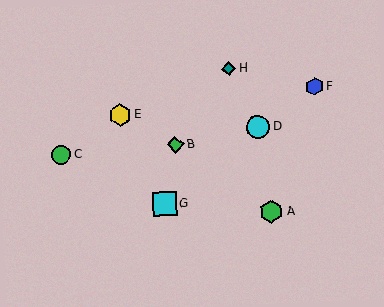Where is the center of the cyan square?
The center of the cyan square is at (164, 204).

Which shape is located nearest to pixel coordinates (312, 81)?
The blue hexagon (labeled F) at (315, 87) is nearest to that location.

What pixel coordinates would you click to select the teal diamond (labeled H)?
Click at (229, 69) to select the teal diamond H.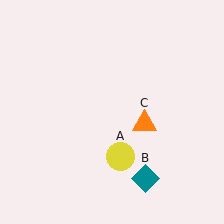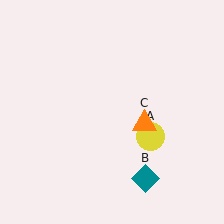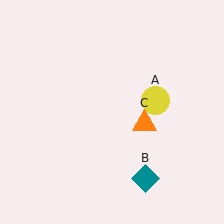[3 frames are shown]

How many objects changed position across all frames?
1 object changed position: yellow circle (object A).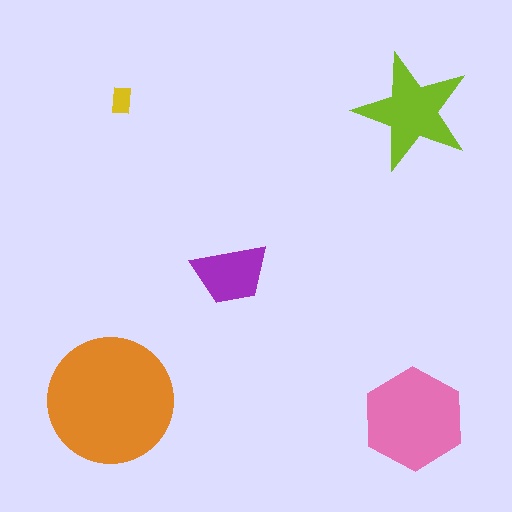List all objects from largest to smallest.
The orange circle, the pink hexagon, the lime star, the purple trapezoid, the yellow rectangle.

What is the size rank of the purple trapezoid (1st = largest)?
4th.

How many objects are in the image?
There are 5 objects in the image.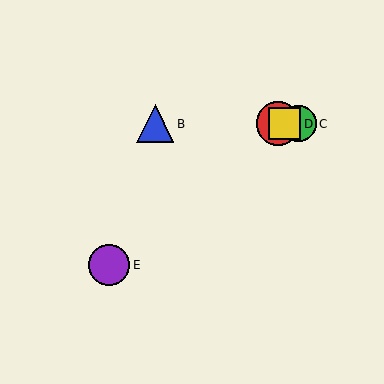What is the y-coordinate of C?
Object C is at y≈124.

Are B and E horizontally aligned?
No, B is at y≈124 and E is at y≈265.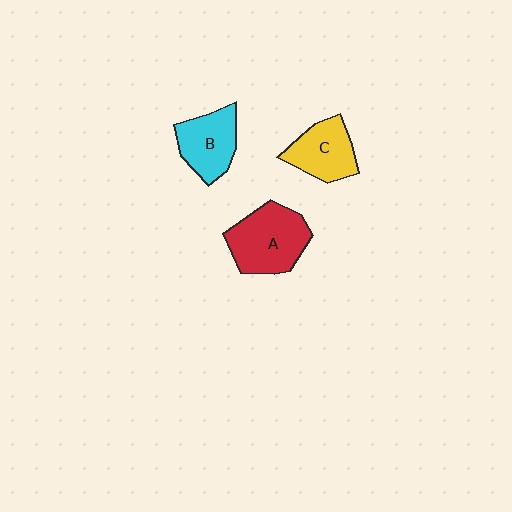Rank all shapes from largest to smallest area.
From largest to smallest: A (red), B (cyan), C (yellow).